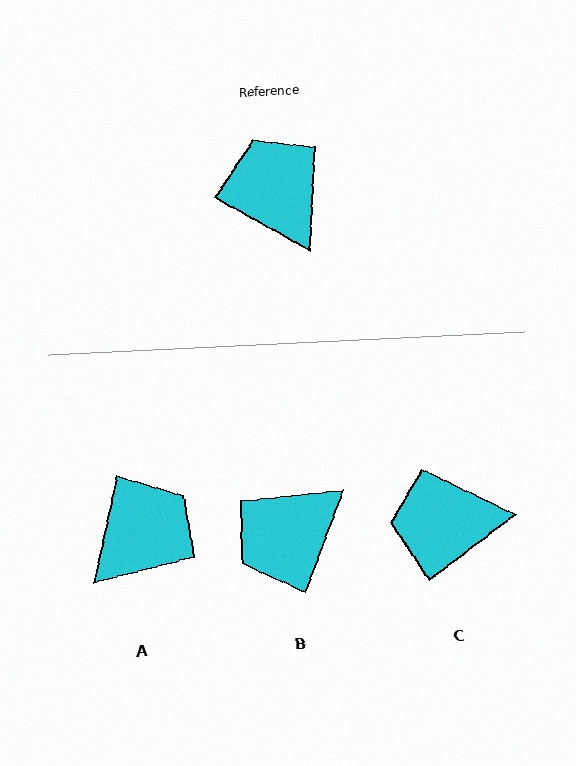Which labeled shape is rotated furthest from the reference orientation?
B, about 99 degrees away.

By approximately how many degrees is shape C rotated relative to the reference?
Approximately 67 degrees counter-clockwise.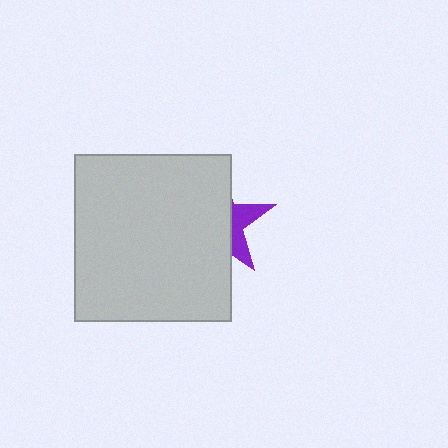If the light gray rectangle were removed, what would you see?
You would see the complete purple star.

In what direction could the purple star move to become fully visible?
The purple star could move right. That would shift it out from behind the light gray rectangle entirely.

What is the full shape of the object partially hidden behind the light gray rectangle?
The partially hidden object is a purple star.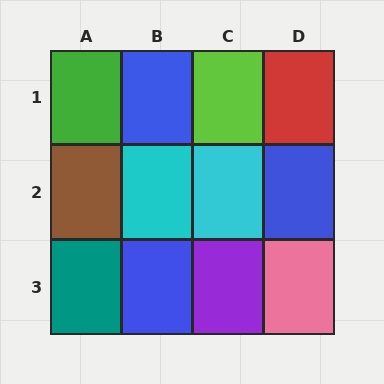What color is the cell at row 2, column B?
Cyan.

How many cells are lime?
1 cell is lime.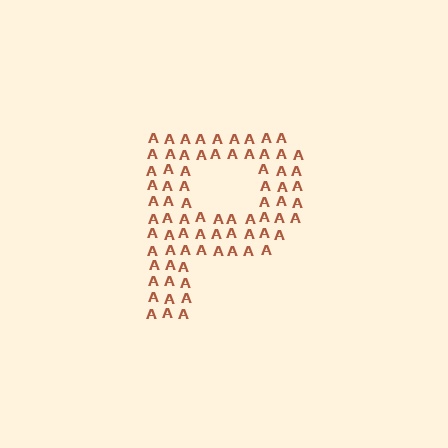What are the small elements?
The small elements are letter A's.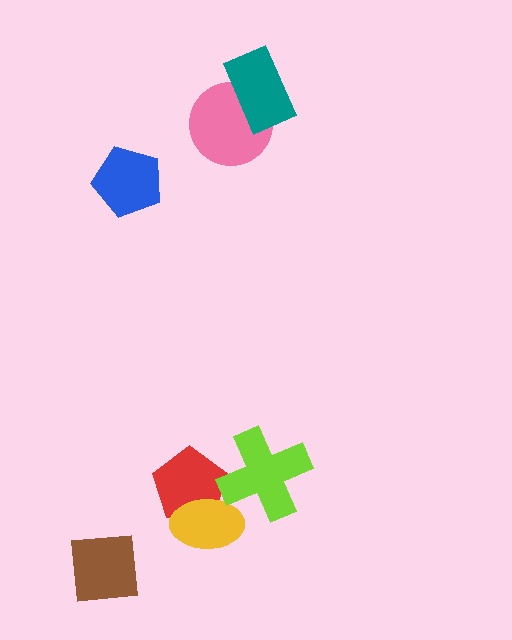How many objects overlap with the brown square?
0 objects overlap with the brown square.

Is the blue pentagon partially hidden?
No, no other shape covers it.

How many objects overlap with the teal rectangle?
1 object overlaps with the teal rectangle.